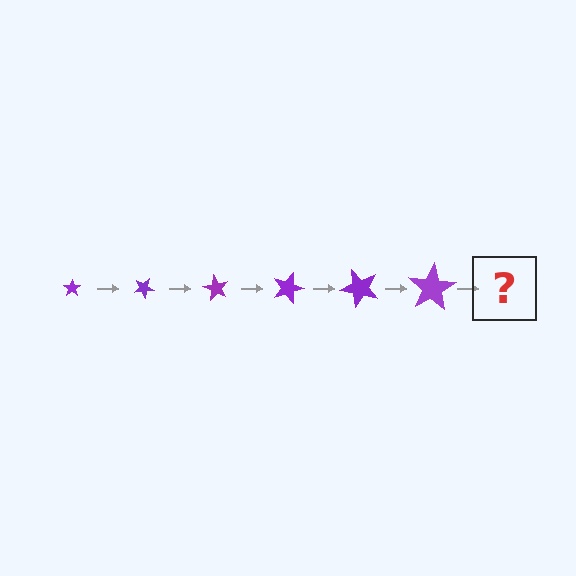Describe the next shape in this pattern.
It should be a star, larger than the previous one and rotated 180 degrees from the start.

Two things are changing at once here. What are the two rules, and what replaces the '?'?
The two rules are that the star grows larger each step and it rotates 30 degrees each step. The '?' should be a star, larger than the previous one and rotated 180 degrees from the start.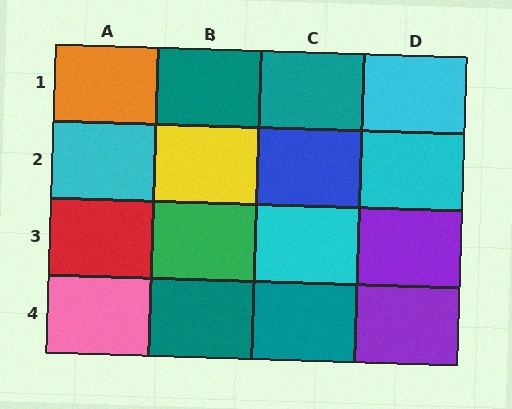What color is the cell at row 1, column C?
Teal.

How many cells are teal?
4 cells are teal.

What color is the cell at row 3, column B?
Green.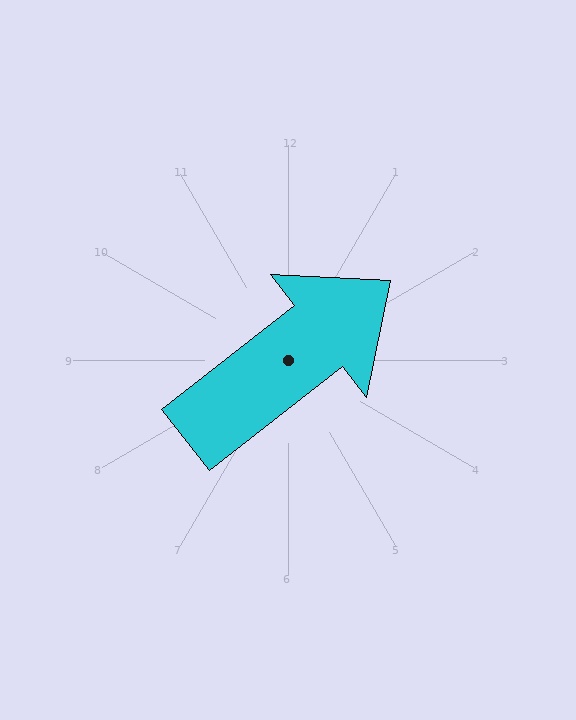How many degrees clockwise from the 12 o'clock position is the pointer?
Approximately 52 degrees.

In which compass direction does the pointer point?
Northeast.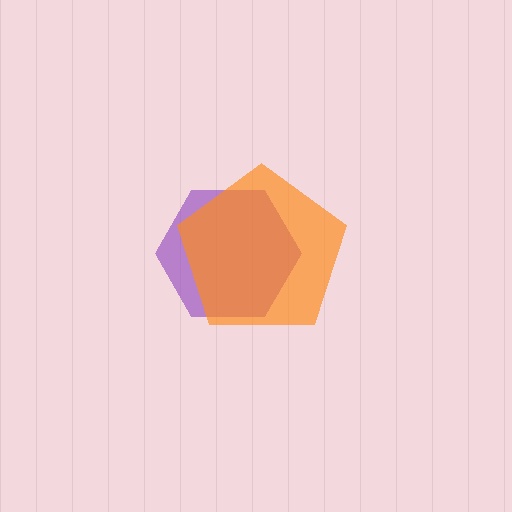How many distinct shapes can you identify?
There are 2 distinct shapes: a purple hexagon, an orange pentagon.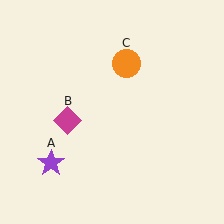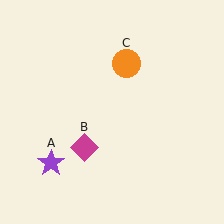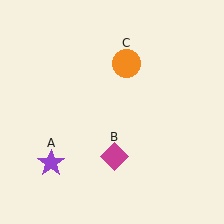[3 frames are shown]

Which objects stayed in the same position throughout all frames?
Purple star (object A) and orange circle (object C) remained stationary.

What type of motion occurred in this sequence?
The magenta diamond (object B) rotated counterclockwise around the center of the scene.